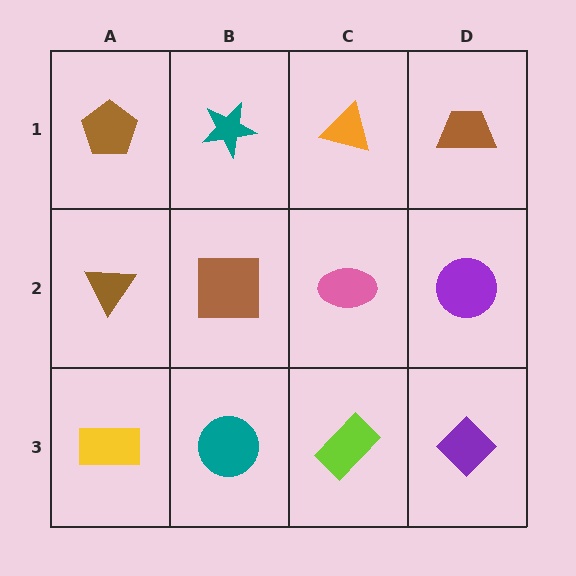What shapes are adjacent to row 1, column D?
A purple circle (row 2, column D), an orange triangle (row 1, column C).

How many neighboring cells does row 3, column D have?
2.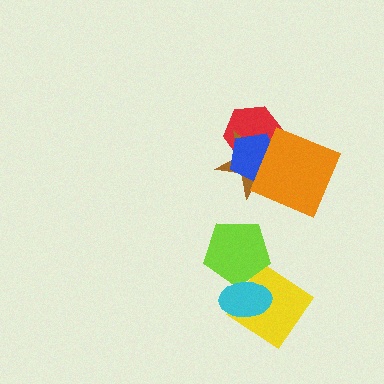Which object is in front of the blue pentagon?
The orange diamond is in front of the blue pentagon.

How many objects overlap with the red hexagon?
3 objects overlap with the red hexagon.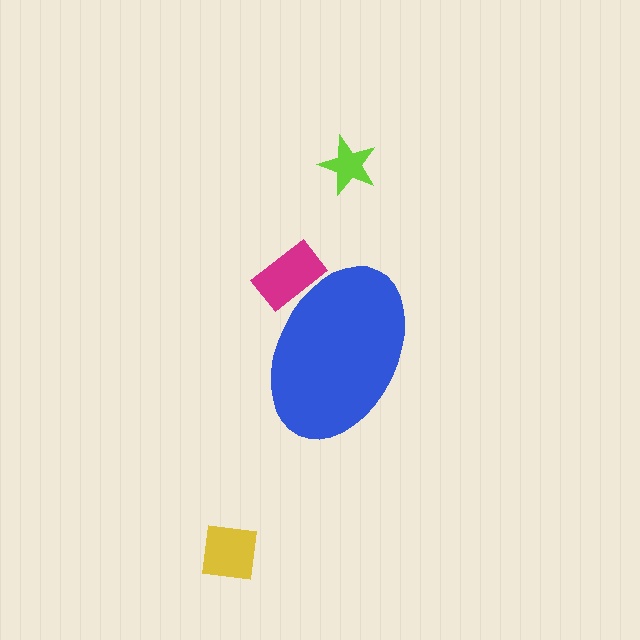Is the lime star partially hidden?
No, the lime star is fully visible.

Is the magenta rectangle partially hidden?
Yes, the magenta rectangle is partially hidden behind the blue ellipse.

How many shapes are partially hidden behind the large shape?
1 shape is partially hidden.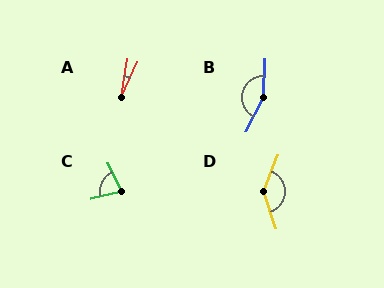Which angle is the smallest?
A, at approximately 16 degrees.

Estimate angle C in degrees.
Approximately 77 degrees.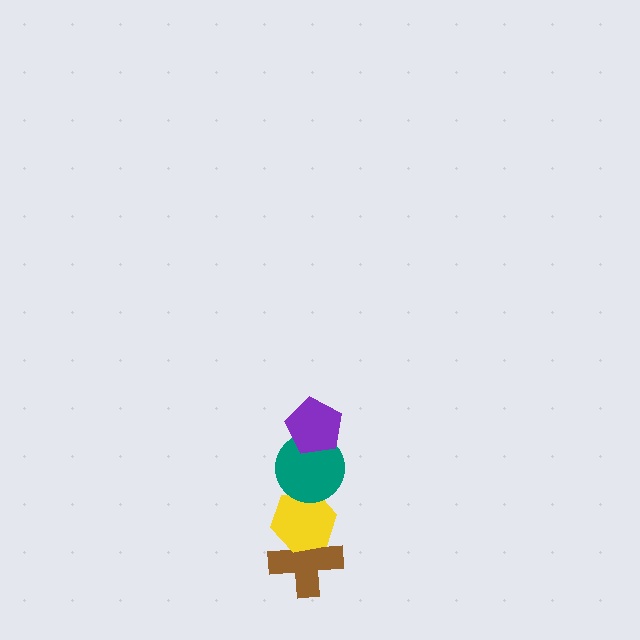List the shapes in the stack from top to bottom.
From top to bottom: the purple pentagon, the teal circle, the yellow hexagon, the brown cross.